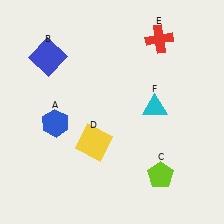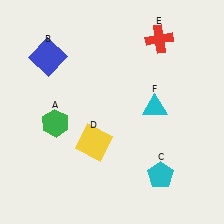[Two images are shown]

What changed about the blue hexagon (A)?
In Image 1, A is blue. In Image 2, it changed to green.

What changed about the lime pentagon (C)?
In Image 1, C is lime. In Image 2, it changed to cyan.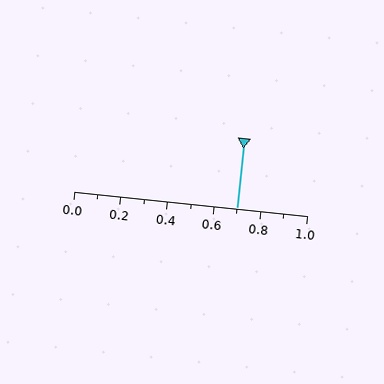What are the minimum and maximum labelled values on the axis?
The axis runs from 0.0 to 1.0.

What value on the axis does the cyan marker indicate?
The marker indicates approximately 0.7.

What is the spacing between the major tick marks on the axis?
The major ticks are spaced 0.2 apart.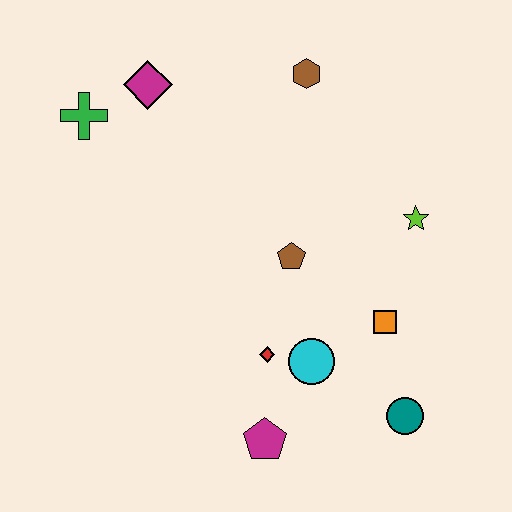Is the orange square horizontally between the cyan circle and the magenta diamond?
No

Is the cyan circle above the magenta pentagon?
Yes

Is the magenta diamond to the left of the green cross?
No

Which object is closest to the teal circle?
The orange square is closest to the teal circle.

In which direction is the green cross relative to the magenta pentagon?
The green cross is above the magenta pentagon.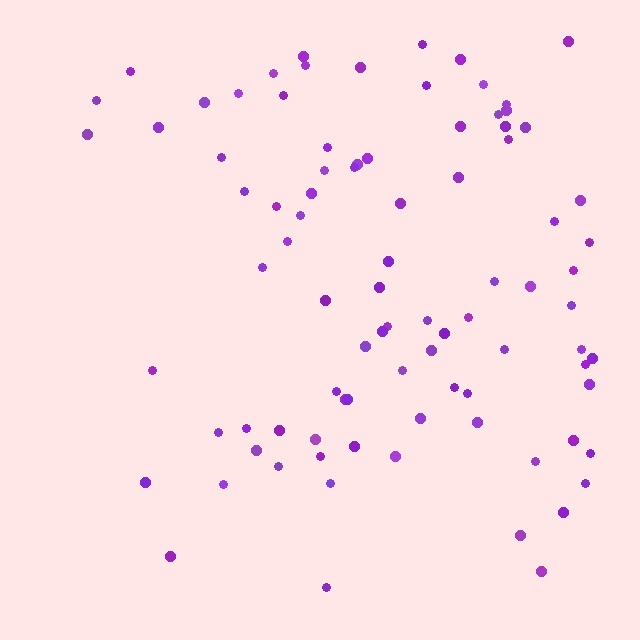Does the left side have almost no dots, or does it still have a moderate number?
Still a moderate number, just noticeably fewer than the right.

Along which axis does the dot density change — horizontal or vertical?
Horizontal.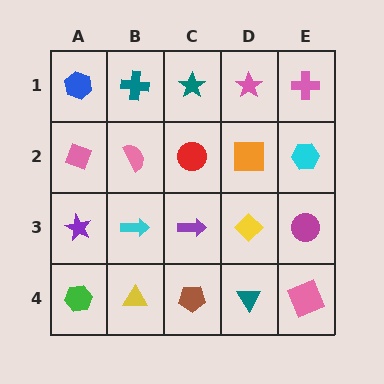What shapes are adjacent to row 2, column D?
A pink star (row 1, column D), a yellow diamond (row 3, column D), a red circle (row 2, column C), a cyan hexagon (row 2, column E).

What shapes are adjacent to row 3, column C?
A red circle (row 2, column C), a brown pentagon (row 4, column C), a cyan arrow (row 3, column B), a yellow diamond (row 3, column D).